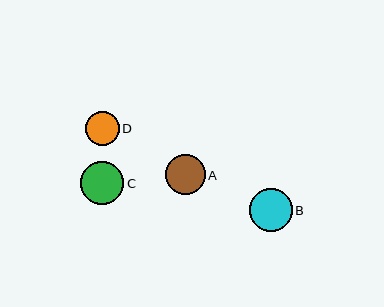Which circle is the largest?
Circle C is the largest with a size of approximately 43 pixels.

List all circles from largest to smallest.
From largest to smallest: C, B, A, D.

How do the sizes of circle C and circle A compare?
Circle C and circle A are approximately the same size.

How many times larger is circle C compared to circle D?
Circle C is approximately 1.3 times the size of circle D.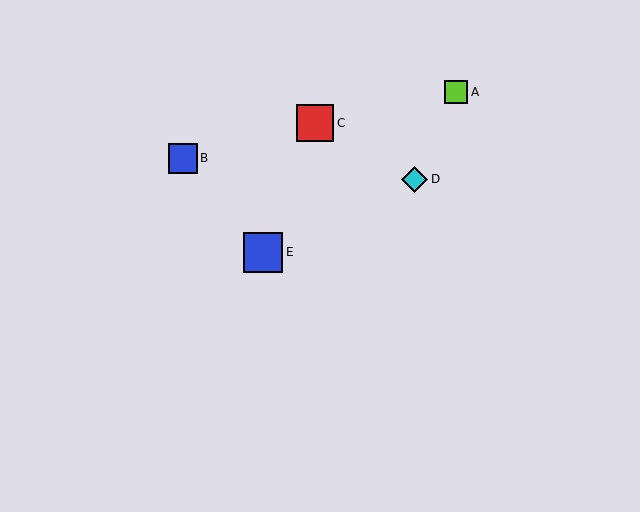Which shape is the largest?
The blue square (labeled E) is the largest.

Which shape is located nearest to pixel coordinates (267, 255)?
The blue square (labeled E) at (263, 252) is nearest to that location.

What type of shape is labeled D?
Shape D is a cyan diamond.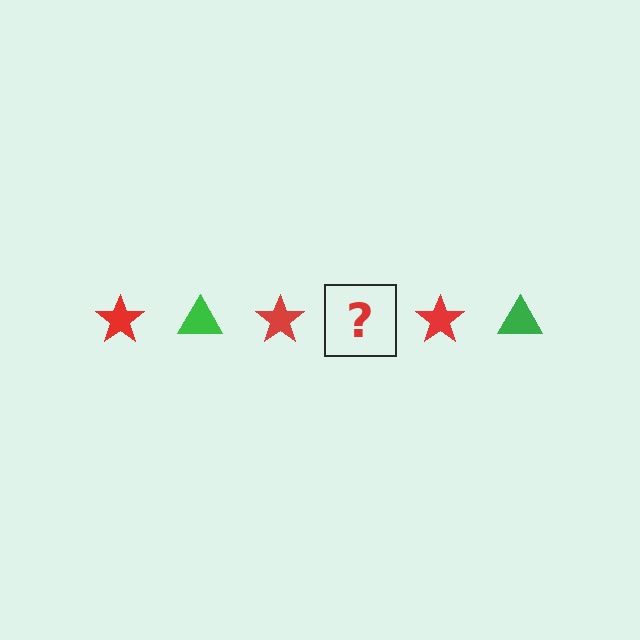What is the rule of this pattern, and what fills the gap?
The rule is that the pattern alternates between red star and green triangle. The gap should be filled with a green triangle.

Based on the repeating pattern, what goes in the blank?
The blank should be a green triangle.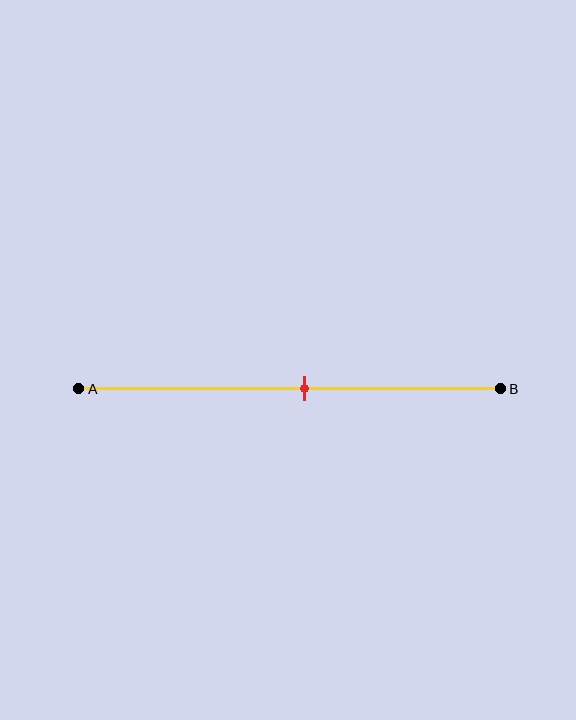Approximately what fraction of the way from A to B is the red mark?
The red mark is approximately 55% of the way from A to B.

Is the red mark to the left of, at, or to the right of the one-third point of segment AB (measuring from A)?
The red mark is to the right of the one-third point of segment AB.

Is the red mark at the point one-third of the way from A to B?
No, the mark is at about 55% from A, not at the 33% one-third point.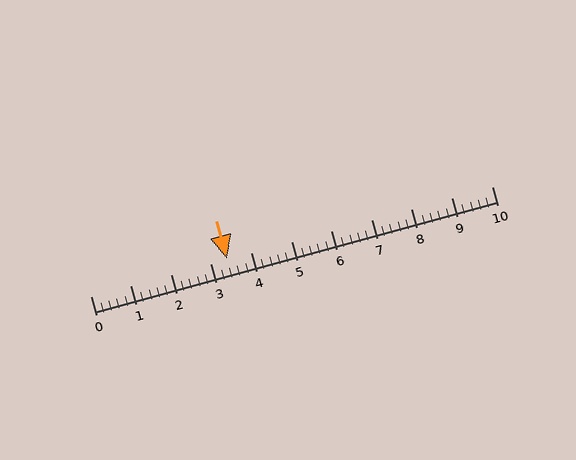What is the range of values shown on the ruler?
The ruler shows values from 0 to 10.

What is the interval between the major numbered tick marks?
The major tick marks are spaced 1 units apart.